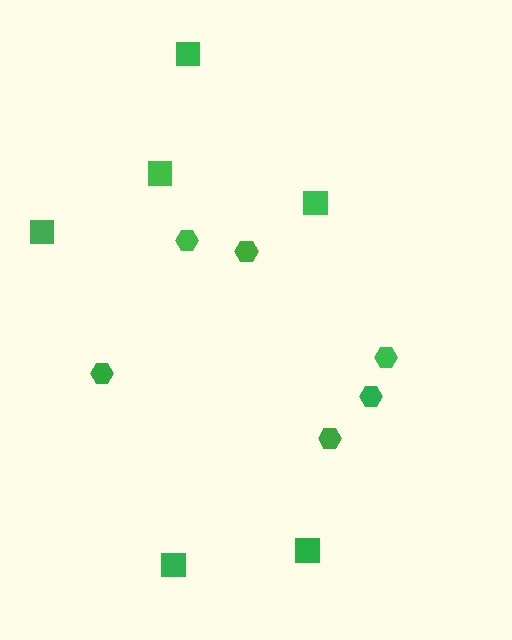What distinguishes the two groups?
There are 2 groups: one group of hexagons (6) and one group of squares (6).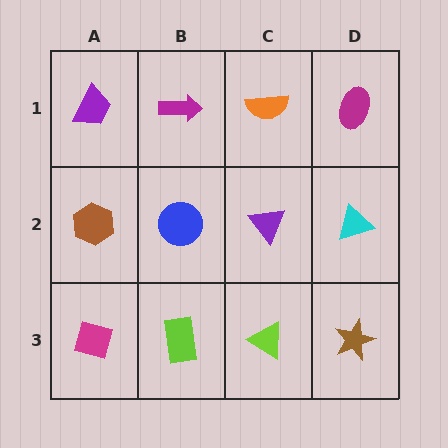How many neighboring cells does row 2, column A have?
3.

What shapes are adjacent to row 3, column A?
A brown hexagon (row 2, column A), a lime rectangle (row 3, column B).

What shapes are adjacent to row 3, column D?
A cyan triangle (row 2, column D), a lime triangle (row 3, column C).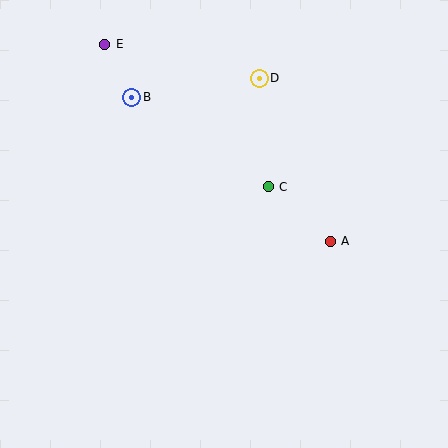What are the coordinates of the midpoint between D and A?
The midpoint between D and A is at (295, 160).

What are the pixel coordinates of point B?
Point B is at (132, 97).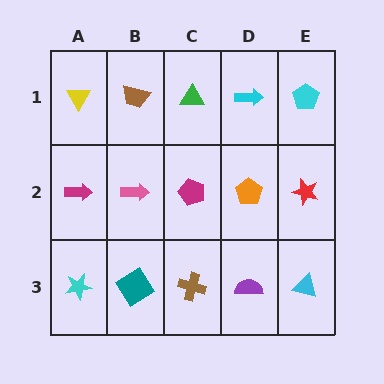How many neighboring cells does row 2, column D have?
4.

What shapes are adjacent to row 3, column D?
An orange pentagon (row 2, column D), a brown cross (row 3, column C), a cyan triangle (row 3, column E).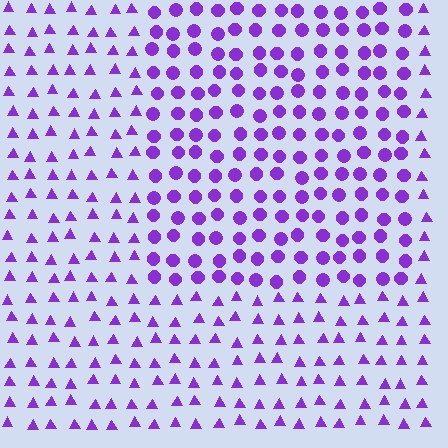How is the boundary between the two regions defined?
The boundary is defined by a change in element shape: circles inside vs. triangles outside. All elements share the same color and spacing.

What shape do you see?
I see a rectangle.